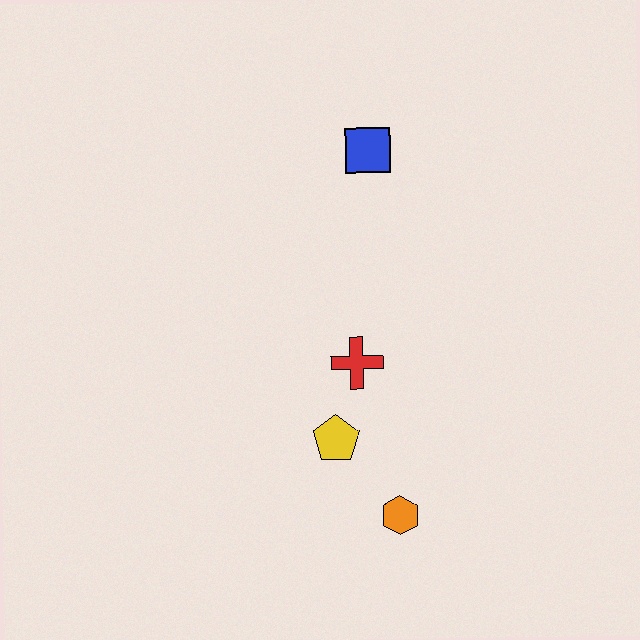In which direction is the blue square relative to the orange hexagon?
The blue square is above the orange hexagon.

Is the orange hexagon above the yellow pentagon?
No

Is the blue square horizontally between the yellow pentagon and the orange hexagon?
Yes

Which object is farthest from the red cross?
The blue square is farthest from the red cross.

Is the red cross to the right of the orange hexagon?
No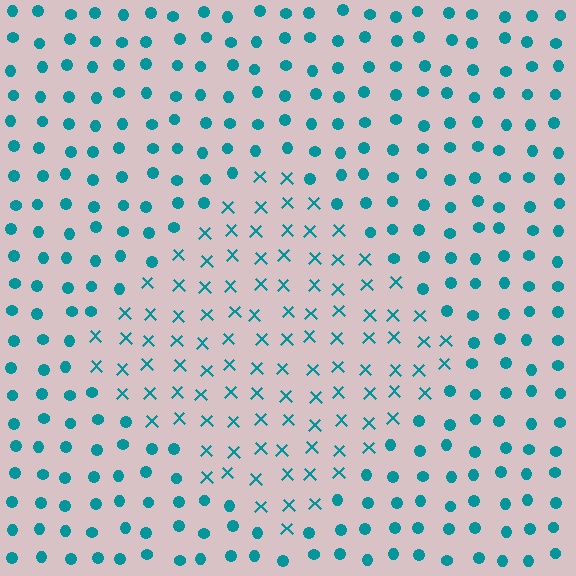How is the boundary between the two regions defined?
The boundary is defined by a change in element shape: X marks inside vs. circles outside. All elements share the same color and spacing.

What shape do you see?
I see a diamond.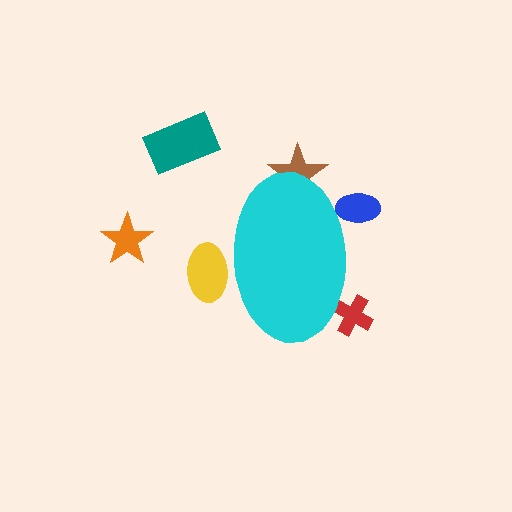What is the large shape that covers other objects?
A cyan ellipse.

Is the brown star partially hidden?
Yes, the brown star is partially hidden behind the cyan ellipse.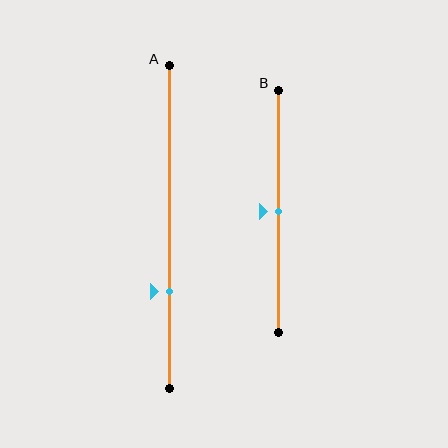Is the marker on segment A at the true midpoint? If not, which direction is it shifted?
No, the marker on segment A is shifted downward by about 20% of the segment length.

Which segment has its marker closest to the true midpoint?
Segment B has its marker closest to the true midpoint.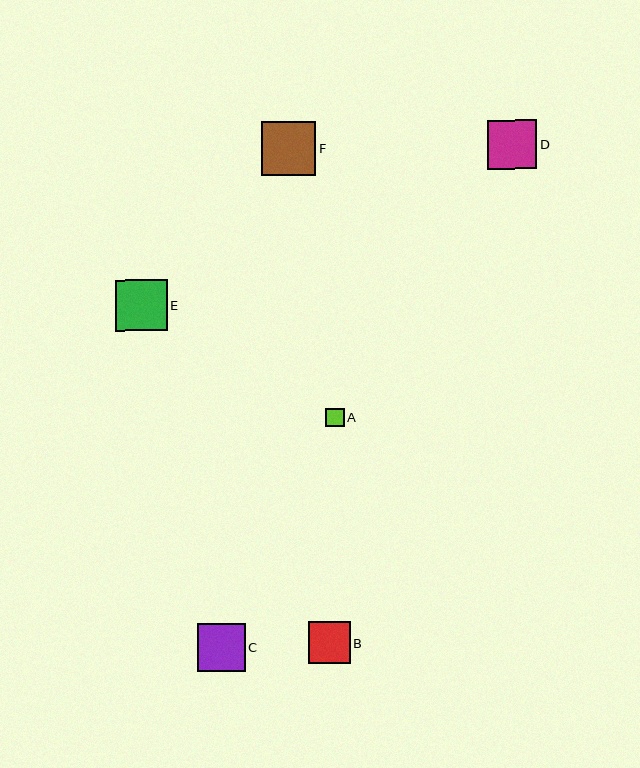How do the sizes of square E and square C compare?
Square E and square C are approximately the same size.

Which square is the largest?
Square F is the largest with a size of approximately 54 pixels.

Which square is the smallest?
Square A is the smallest with a size of approximately 19 pixels.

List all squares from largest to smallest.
From largest to smallest: F, E, D, C, B, A.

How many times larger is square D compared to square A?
Square D is approximately 2.6 times the size of square A.